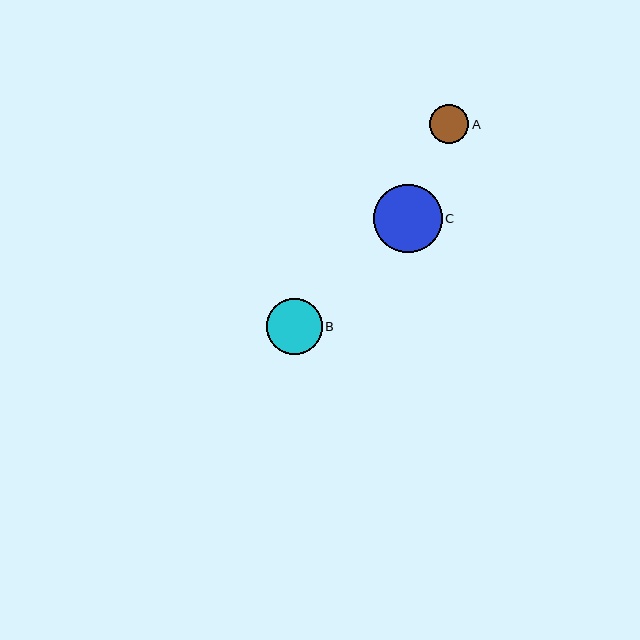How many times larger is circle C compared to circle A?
Circle C is approximately 1.7 times the size of circle A.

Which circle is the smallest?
Circle A is the smallest with a size of approximately 39 pixels.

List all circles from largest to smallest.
From largest to smallest: C, B, A.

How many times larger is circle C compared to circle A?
Circle C is approximately 1.7 times the size of circle A.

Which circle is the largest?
Circle C is the largest with a size of approximately 68 pixels.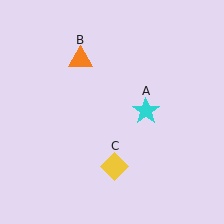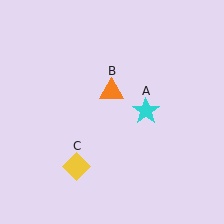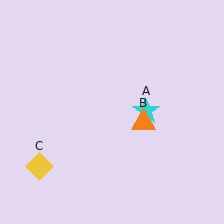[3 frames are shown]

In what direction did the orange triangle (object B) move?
The orange triangle (object B) moved down and to the right.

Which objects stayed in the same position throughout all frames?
Cyan star (object A) remained stationary.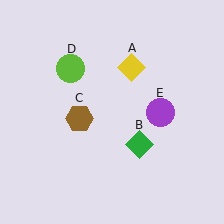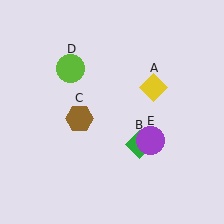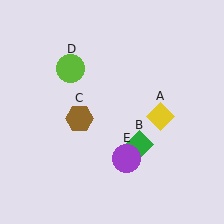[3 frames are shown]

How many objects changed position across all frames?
2 objects changed position: yellow diamond (object A), purple circle (object E).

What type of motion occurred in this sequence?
The yellow diamond (object A), purple circle (object E) rotated clockwise around the center of the scene.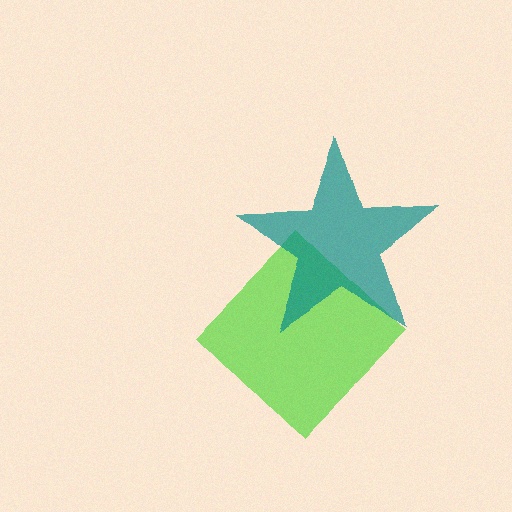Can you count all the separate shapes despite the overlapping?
Yes, there are 2 separate shapes.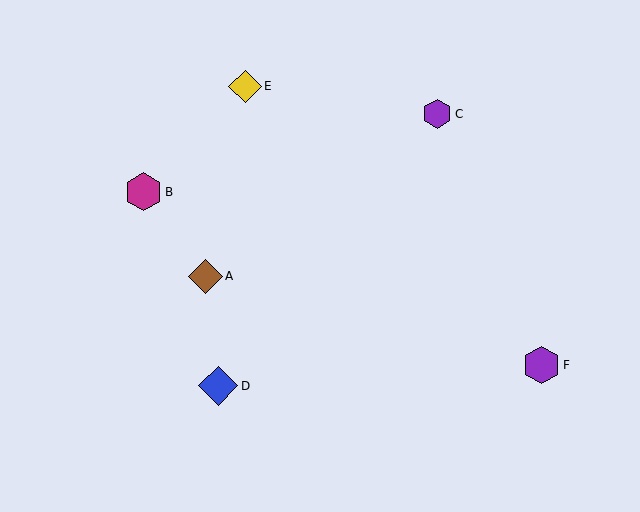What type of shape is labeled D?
Shape D is a blue diamond.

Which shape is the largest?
The blue diamond (labeled D) is the largest.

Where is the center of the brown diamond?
The center of the brown diamond is at (205, 276).